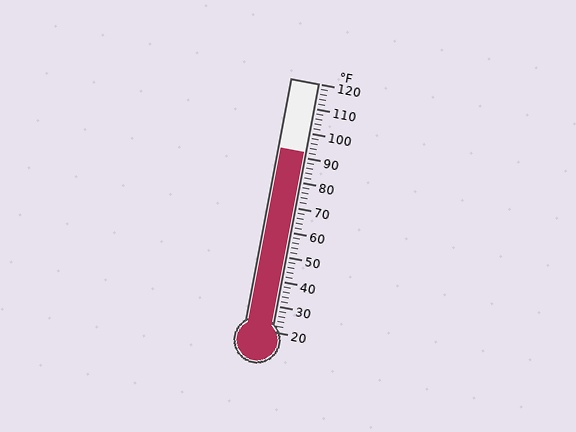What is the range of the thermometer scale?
The thermometer scale ranges from 20°F to 120°F.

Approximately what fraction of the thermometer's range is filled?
The thermometer is filled to approximately 70% of its range.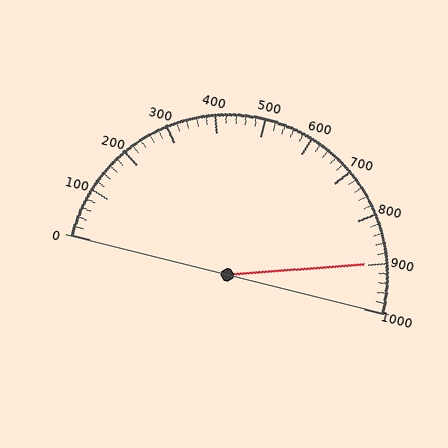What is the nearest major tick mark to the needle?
The nearest major tick mark is 900.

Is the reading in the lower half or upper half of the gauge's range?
The reading is in the upper half of the range (0 to 1000).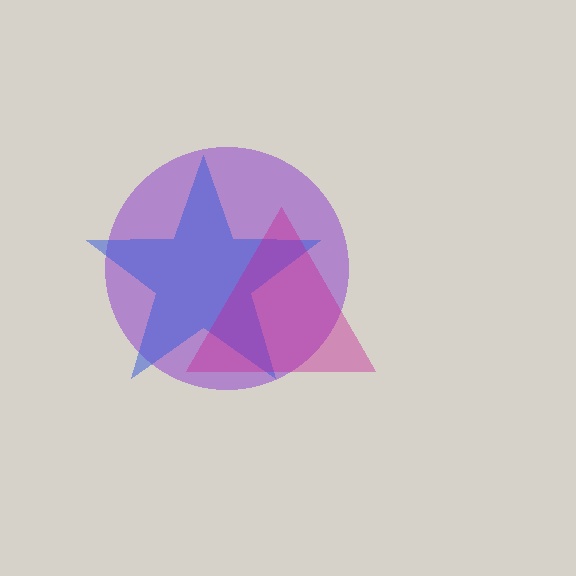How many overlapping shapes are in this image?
There are 3 overlapping shapes in the image.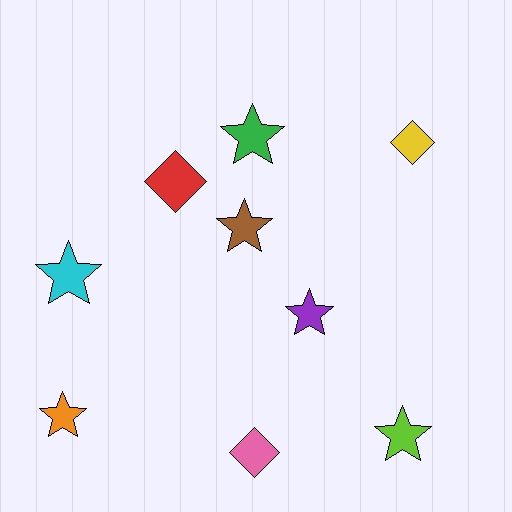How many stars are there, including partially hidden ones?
There are 6 stars.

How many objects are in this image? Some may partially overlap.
There are 9 objects.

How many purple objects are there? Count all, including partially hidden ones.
There is 1 purple object.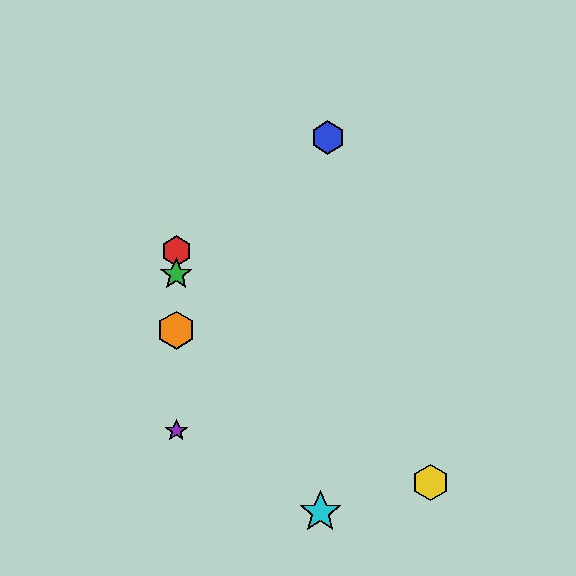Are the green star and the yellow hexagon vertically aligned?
No, the green star is at x≈176 and the yellow hexagon is at x≈431.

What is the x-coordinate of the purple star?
The purple star is at x≈176.